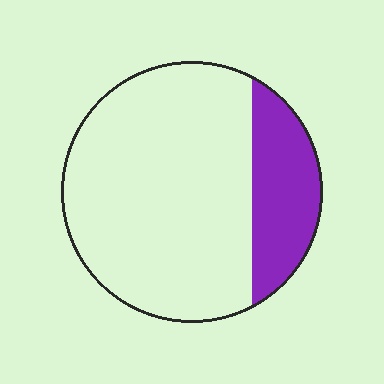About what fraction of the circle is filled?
About one fifth (1/5).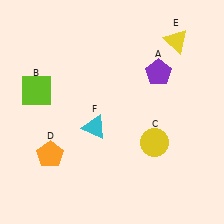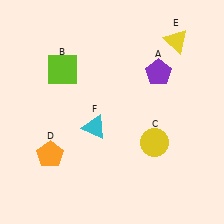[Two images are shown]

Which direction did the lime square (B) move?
The lime square (B) moved right.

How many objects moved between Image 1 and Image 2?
1 object moved between the two images.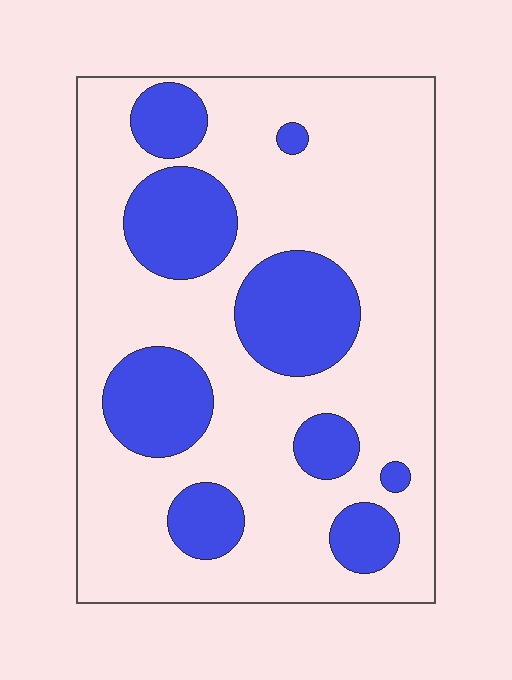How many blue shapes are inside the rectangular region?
9.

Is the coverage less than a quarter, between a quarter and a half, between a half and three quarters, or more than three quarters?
Between a quarter and a half.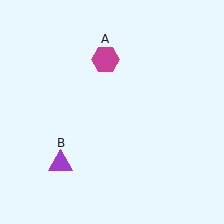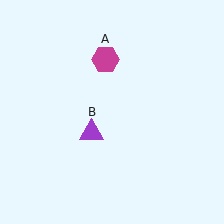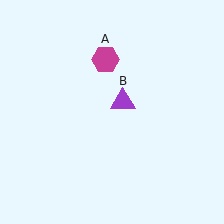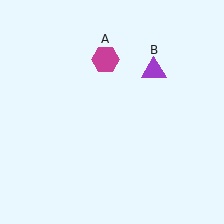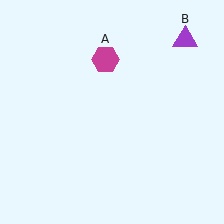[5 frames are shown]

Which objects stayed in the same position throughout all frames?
Magenta hexagon (object A) remained stationary.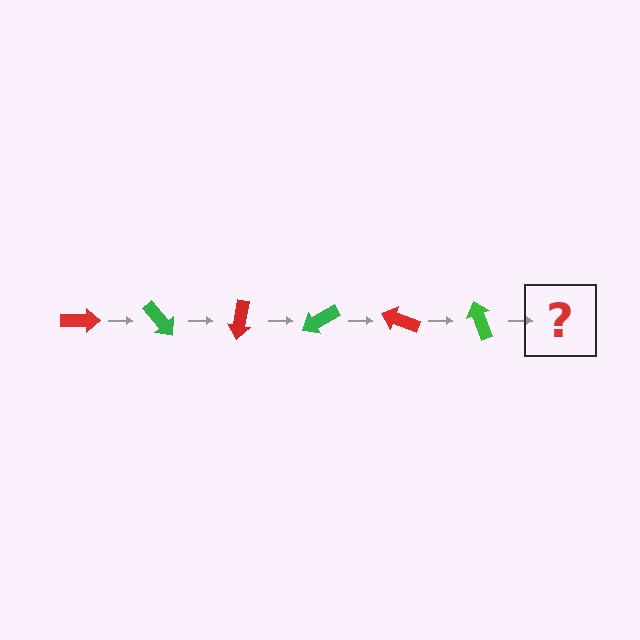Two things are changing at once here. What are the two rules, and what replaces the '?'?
The two rules are that it rotates 50 degrees each step and the color cycles through red and green. The '?' should be a red arrow, rotated 300 degrees from the start.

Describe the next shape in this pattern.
It should be a red arrow, rotated 300 degrees from the start.